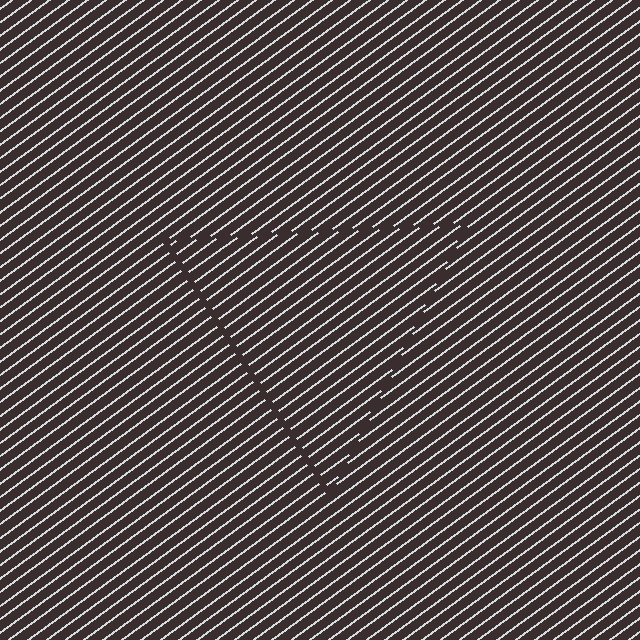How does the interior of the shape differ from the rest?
The interior of the shape contains the same grating, shifted by half a period — the contour is defined by the phase discontinuity where line-ends from the inner and outer gratings abut.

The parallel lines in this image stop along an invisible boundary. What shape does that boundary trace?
An illusory triangle. The interior of the shape contains the same grating, shifted by half a period — the contour is defined by the phase discontinuity where line-ends from the inner and outer gratings abut.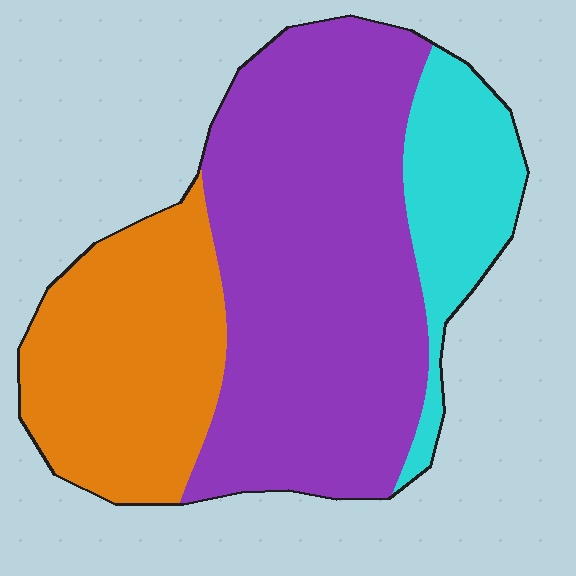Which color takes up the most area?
Purple, at roughly 55%.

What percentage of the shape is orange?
Orange takes up between a quarter and a half of the shape.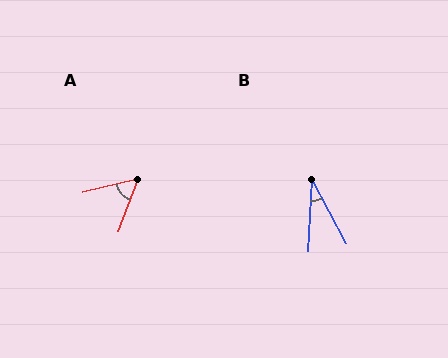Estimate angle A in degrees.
Approximately 56 degrees.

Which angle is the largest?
A, at approximately 56 degrees.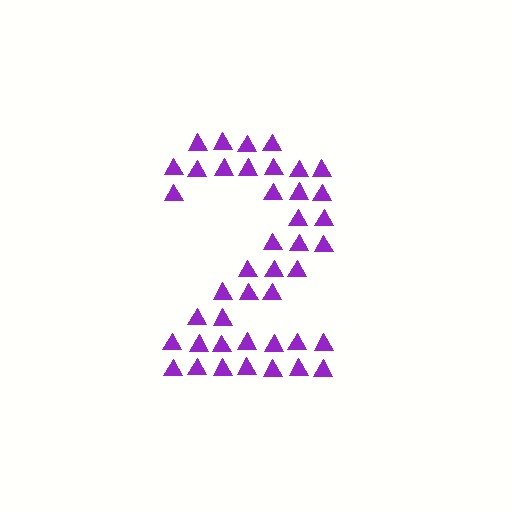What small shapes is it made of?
It is made of small triangles.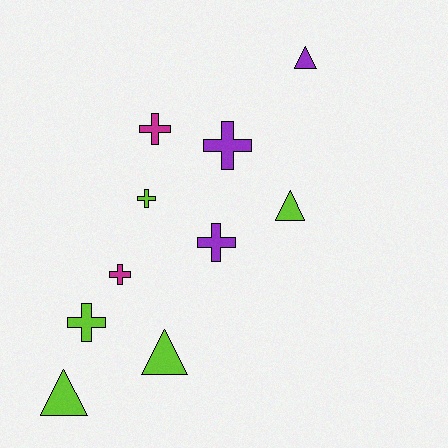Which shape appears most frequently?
Cross, with 6 objects.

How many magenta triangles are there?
There are no magenta triangles.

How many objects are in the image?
There are 10 objects.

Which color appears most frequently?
Lime, with 5 objects.